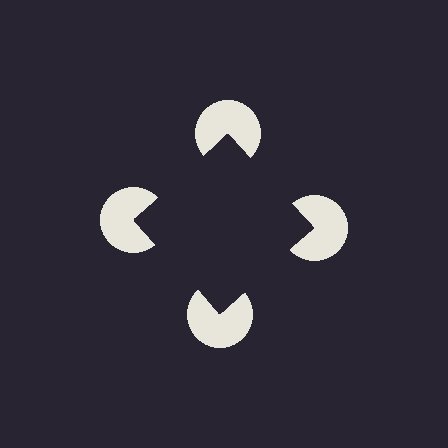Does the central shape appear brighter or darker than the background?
It typically appears slightly darker than the background, even though no actual brightness change is drawn.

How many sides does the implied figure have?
4 sides.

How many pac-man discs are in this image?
There are 4 — one at each vertex of the illusory square.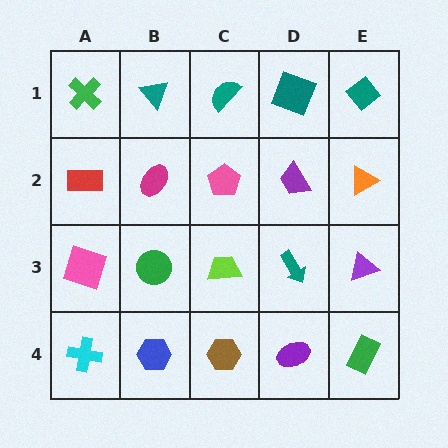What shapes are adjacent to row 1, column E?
An orange triangle (row 2, column E), a teal square (row 1, column D).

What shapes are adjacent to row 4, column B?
A green circle (row 3, column B), a cyan cross (row 4, column A), a brown hexagon (row 4, column C).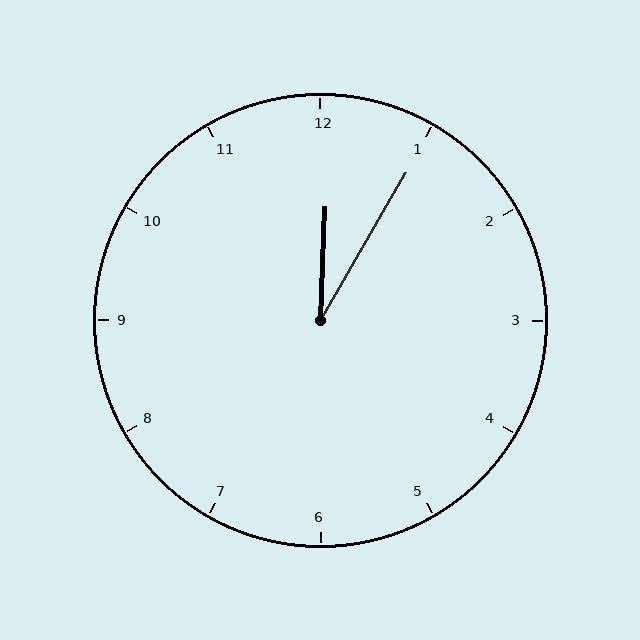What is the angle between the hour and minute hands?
Approximately 28 degrees.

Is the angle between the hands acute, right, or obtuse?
It is acute.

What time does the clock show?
12:05.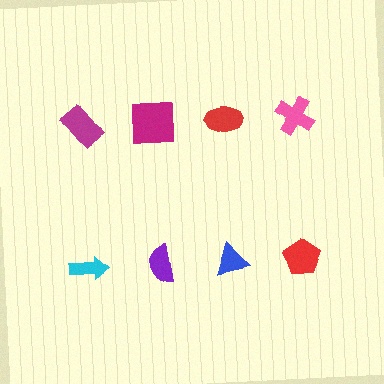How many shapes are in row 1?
4 shapes.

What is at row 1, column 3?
A red ellipse.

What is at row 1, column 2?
A magenta square.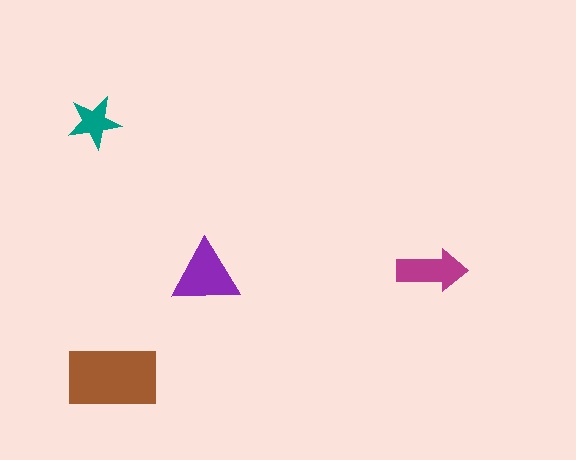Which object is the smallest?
The teal star.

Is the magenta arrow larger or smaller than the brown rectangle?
Smaller.